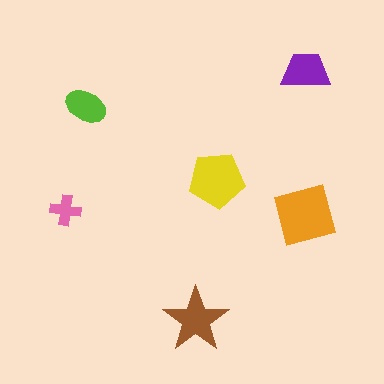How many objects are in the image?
There are 6 objects in the image.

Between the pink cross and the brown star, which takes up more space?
The brown star.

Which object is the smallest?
The pink cross.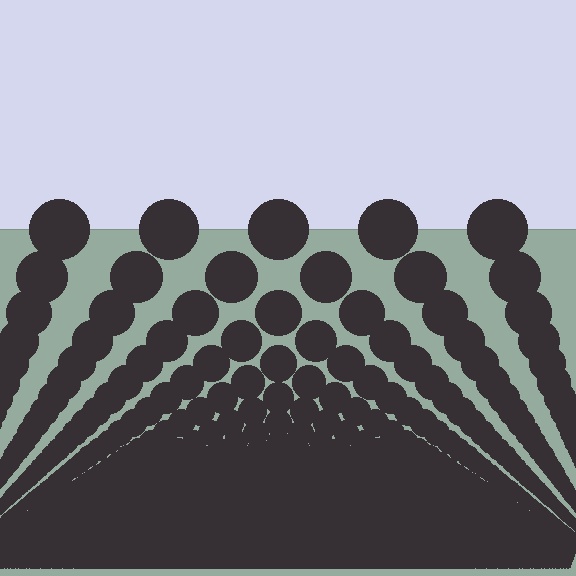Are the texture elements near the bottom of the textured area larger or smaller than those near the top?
Smaller. The gradient is inverted — elements near the bottom are smaller and denser.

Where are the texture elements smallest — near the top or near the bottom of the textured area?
Near the bottom.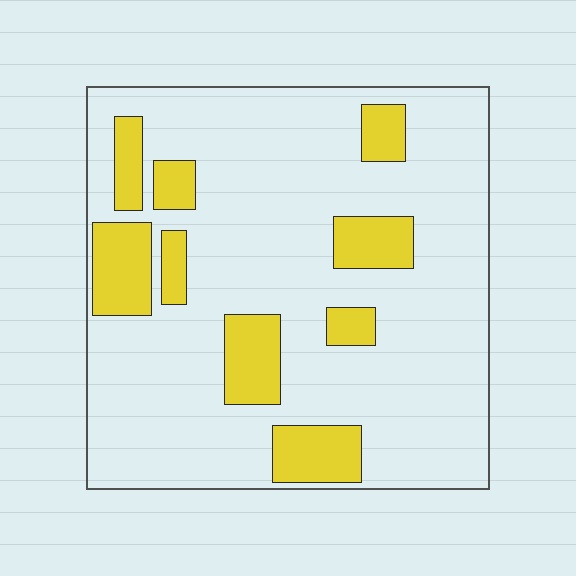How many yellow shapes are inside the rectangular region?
9.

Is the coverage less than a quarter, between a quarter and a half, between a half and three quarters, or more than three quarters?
Less than a quarter.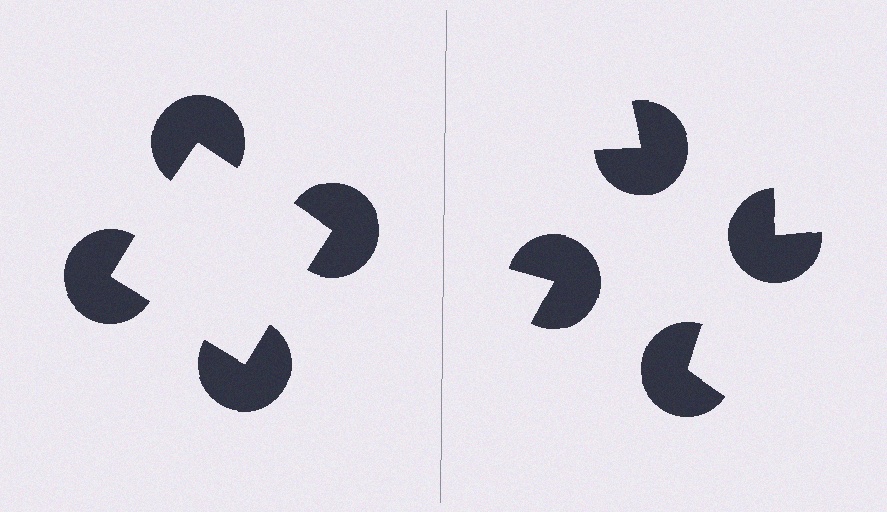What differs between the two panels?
The pac-man discs are positioned identically on both sides; only the wedge orientations differ. On the left they align to a square; on the right they are misaligned.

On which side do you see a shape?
An illusory square appears on the left side. On the right side the wedge cuts are rotated, so no coherent shape forms.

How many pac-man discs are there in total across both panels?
8 — 4 on each side.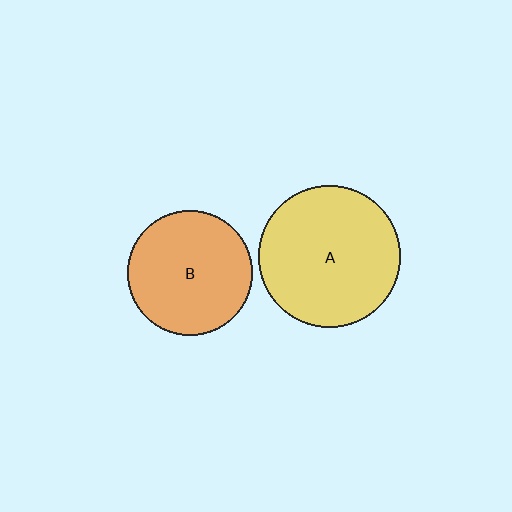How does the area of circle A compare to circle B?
Approximately 1.3 times.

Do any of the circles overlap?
No, none of the circles overlap.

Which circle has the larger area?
Circle A (yellow).